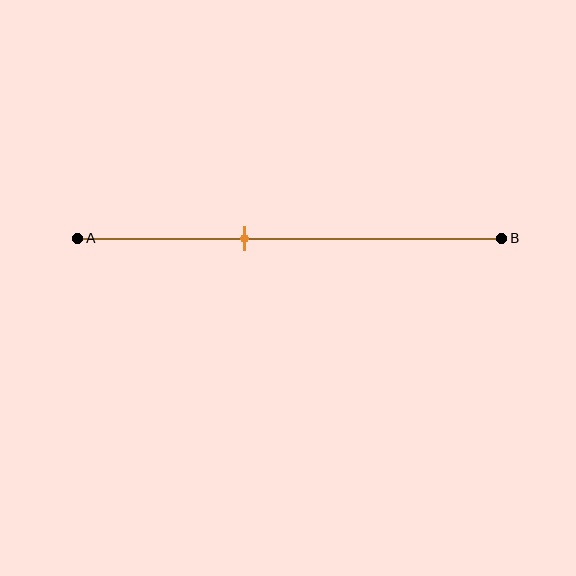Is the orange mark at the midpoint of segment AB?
No, the mark is at about 40% from A, not at the 50% midpoint.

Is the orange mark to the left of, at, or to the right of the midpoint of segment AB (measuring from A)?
The orange mark is to the left of the midpoint of segment AB.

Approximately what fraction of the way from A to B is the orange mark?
The orange mark is approximately 40% of the way from A to B.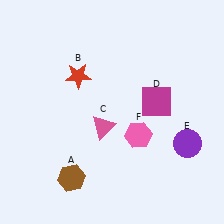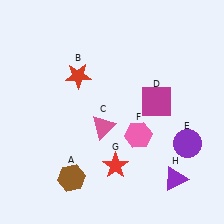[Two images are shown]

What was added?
A red star (G), a purple triangle (H) were added in Image 2.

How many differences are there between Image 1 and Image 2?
There are 2 differences between the two images.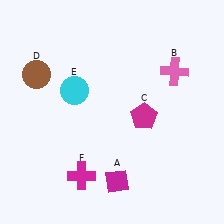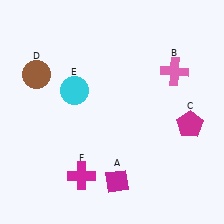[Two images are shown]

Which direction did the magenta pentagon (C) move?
The magenta pentagon (C) moved right.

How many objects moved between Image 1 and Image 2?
1 object moved between the two images.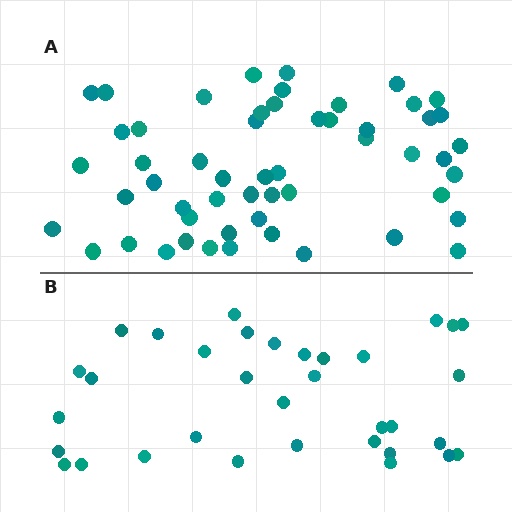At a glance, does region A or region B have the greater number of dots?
Region A (the top region) has more dots.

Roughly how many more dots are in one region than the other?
Region A has approximately 20 more dots than region B.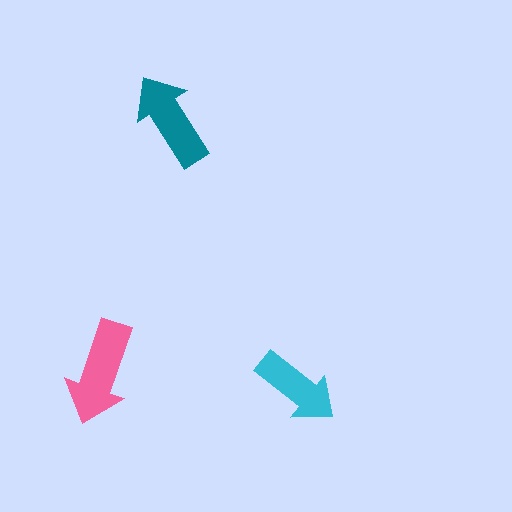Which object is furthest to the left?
The pink arrow is leftmost.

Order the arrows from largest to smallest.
the pink one, the teal one, the cyan one.